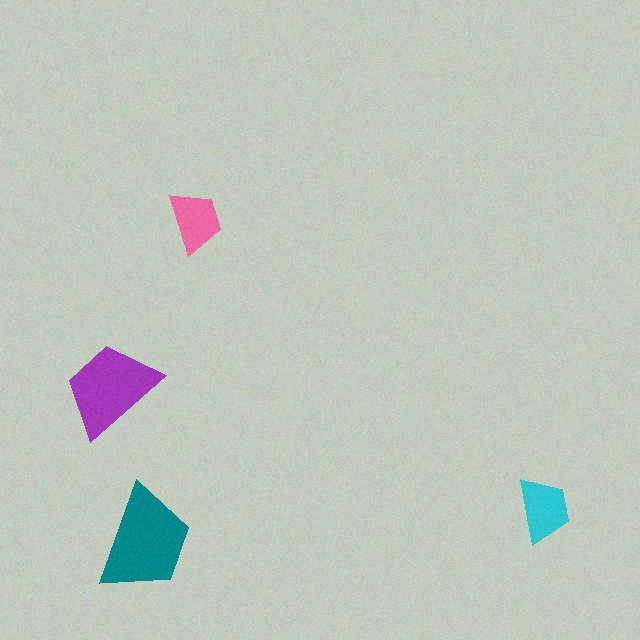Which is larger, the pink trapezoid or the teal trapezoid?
The teal one.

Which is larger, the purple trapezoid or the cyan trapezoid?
The purple one.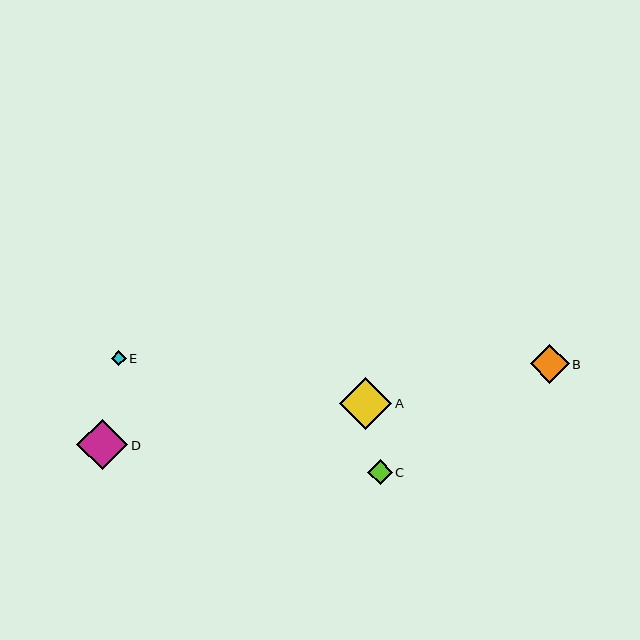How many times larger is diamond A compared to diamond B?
Diamond A is approximately 1.4 times the size of diamond B.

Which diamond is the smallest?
Diamond E is the smallest with a size of approximately 15 pixels.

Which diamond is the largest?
Diamond A is the largest with a size of approximately 52 pixels.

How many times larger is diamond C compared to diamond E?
Diamond C is approximately 1.6 times the size of diamond E.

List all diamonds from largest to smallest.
From largest to smallest: A, D, B, C, E.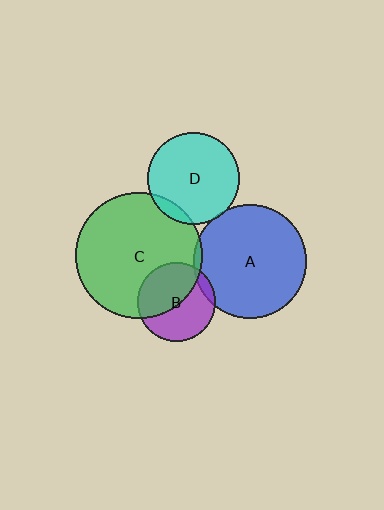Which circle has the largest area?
Circle C (green).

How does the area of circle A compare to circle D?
Approximately 1.5 times.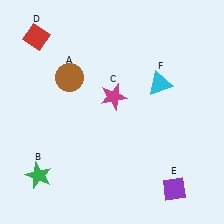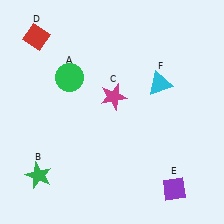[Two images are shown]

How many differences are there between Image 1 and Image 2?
There is 1 difference between the two images.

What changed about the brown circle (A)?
In Image 1, A is brown. In Image 2, it changed to green.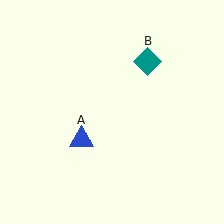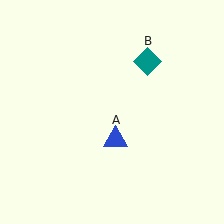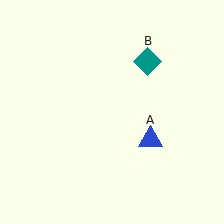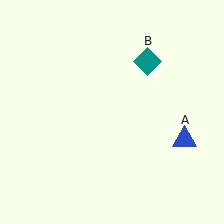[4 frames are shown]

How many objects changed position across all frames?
1 object changed position: blue triangle (object A).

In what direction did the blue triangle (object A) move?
The blue triangle (object A) moved right.